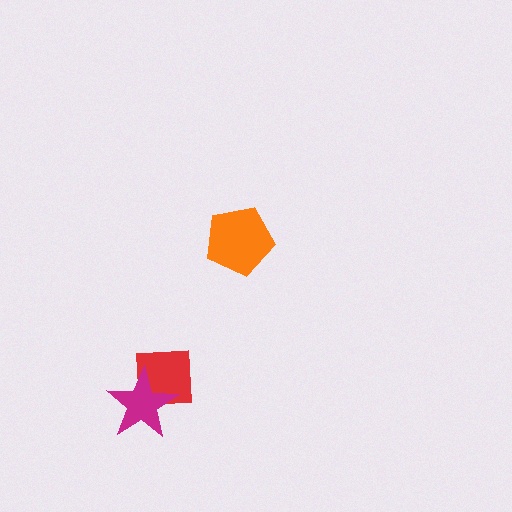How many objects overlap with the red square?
1 object overlaps with the red square.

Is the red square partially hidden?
Yes, it is partially covered by another shape.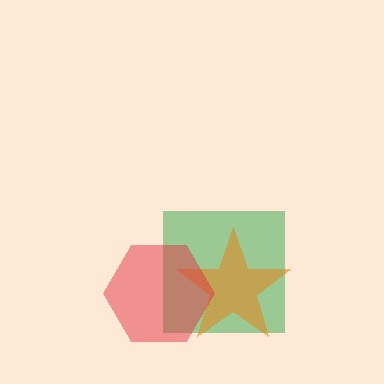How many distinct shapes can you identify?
There are 3 distinct shapes: a green square, an orange star, a red hexagon.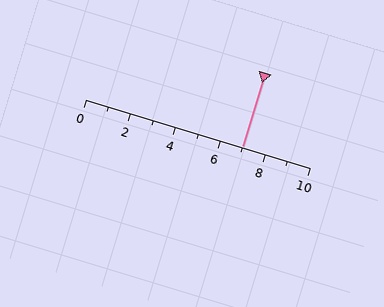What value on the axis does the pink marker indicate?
The marker indicates approximately 7.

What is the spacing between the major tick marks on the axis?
The major ticks are spaced 2 apart.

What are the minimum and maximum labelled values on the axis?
The axis runs from 0 to 10.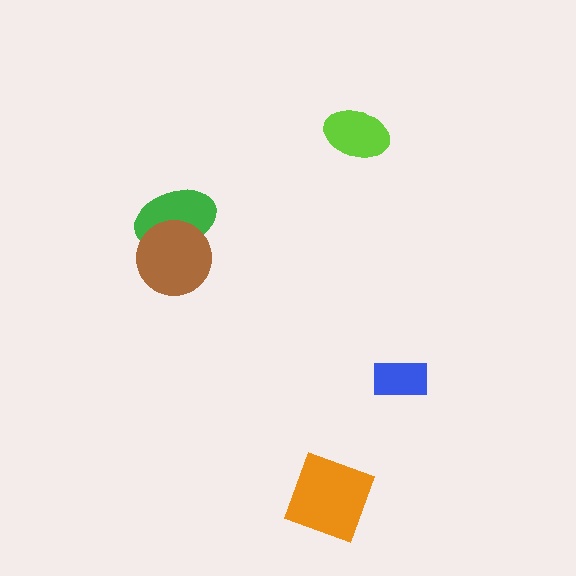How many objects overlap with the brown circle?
1 object overlaps with the brown circle.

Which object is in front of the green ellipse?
The brown circle is in front of the green ellipse.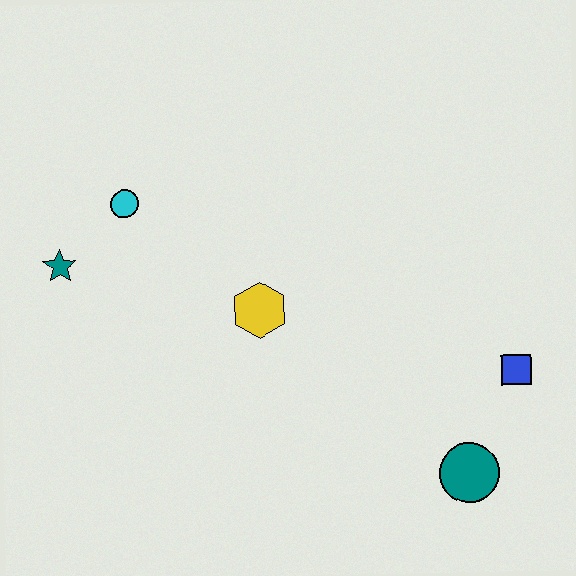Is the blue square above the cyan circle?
No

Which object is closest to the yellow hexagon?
The cyan circle is closest to the yellow hexagon.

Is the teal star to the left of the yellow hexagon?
Yes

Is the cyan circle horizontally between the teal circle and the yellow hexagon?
No